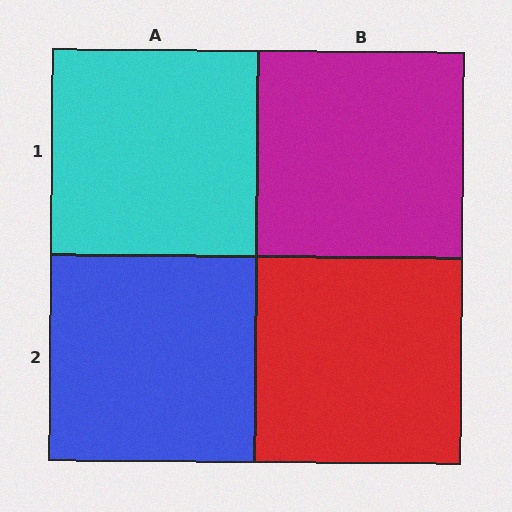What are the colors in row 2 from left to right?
Blue, red.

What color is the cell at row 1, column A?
Cyan.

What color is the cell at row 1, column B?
Magenta.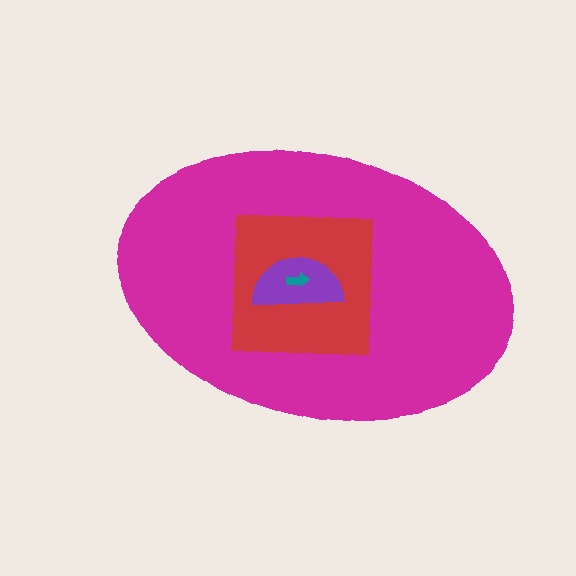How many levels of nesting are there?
4.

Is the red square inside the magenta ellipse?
Yes.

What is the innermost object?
The teal arrow.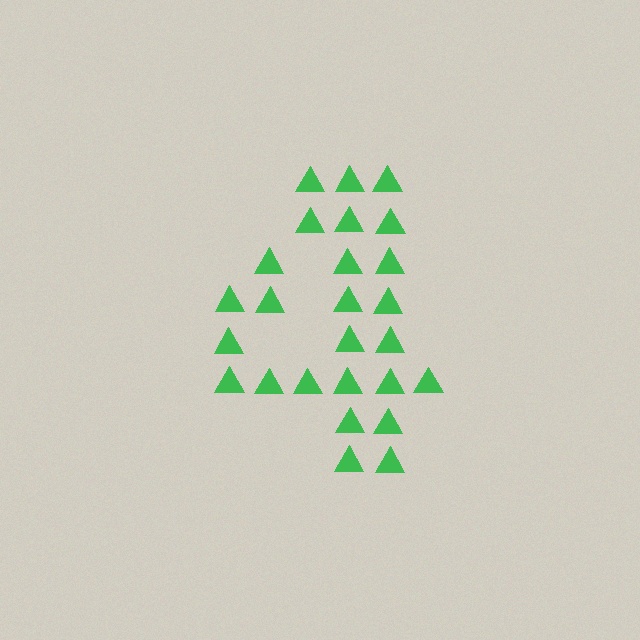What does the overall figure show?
The overall figure shows the digit 4.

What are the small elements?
The small elements are triangles.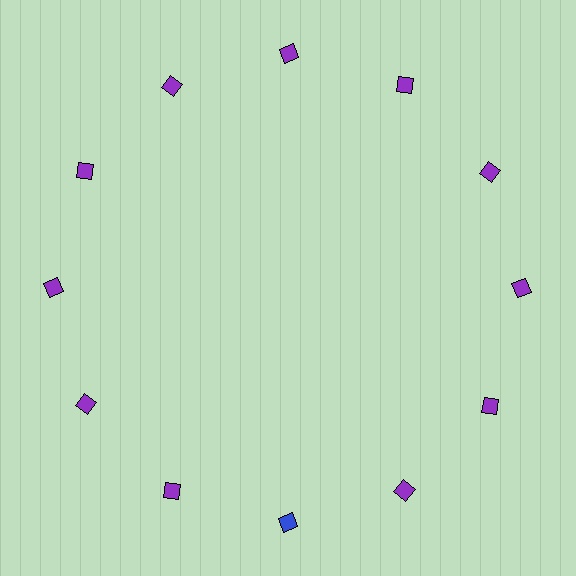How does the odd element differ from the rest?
It has a different color: blue instead of purple.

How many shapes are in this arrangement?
There are 12 shapes arranged in a ring pattern.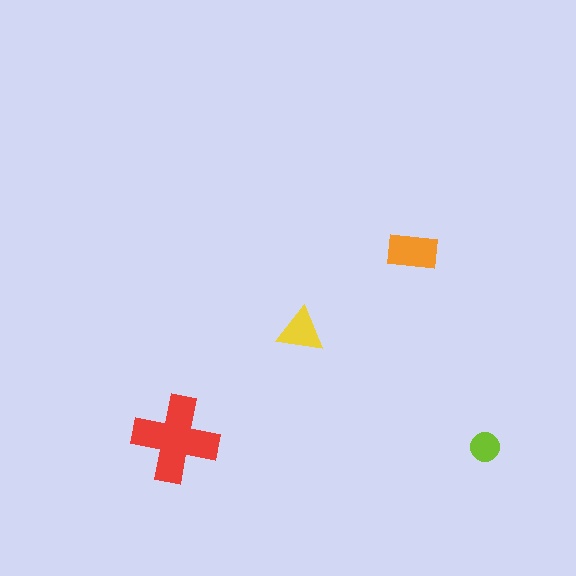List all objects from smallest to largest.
The lime circle, the yellow triangle, the orange rectangle, the red cross.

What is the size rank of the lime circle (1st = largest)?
4th.